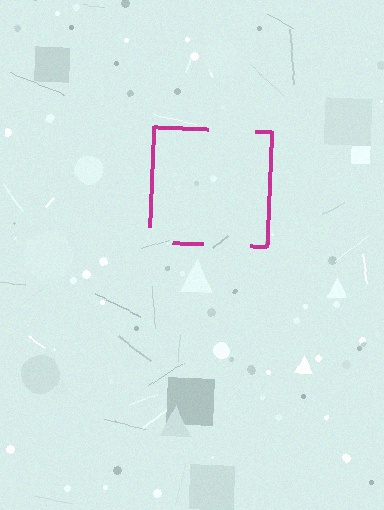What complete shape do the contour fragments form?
The contour fragments form a square.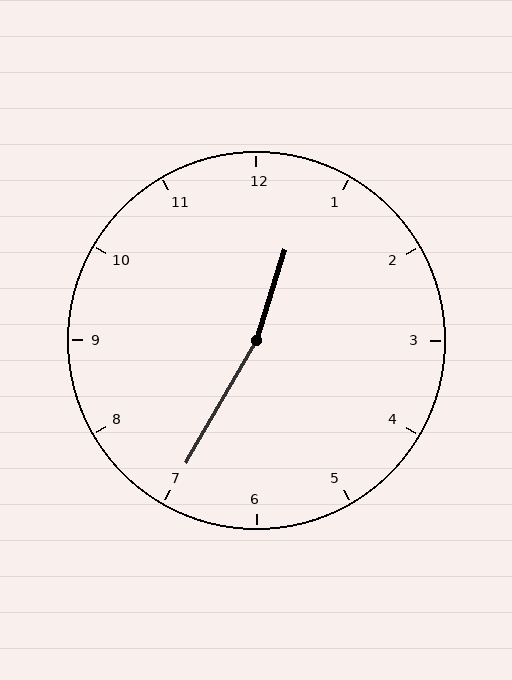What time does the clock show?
12:35.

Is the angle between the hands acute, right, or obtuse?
It is obtuse.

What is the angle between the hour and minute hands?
Approximately 168 degrees.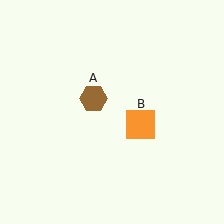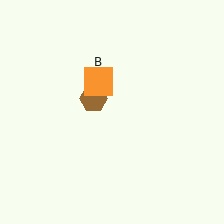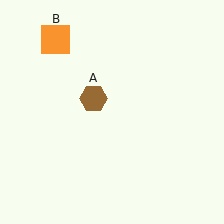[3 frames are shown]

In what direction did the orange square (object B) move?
The orange square (object B) moved up and to the left.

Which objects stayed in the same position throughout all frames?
Brown hexagon (object A) remained stationary.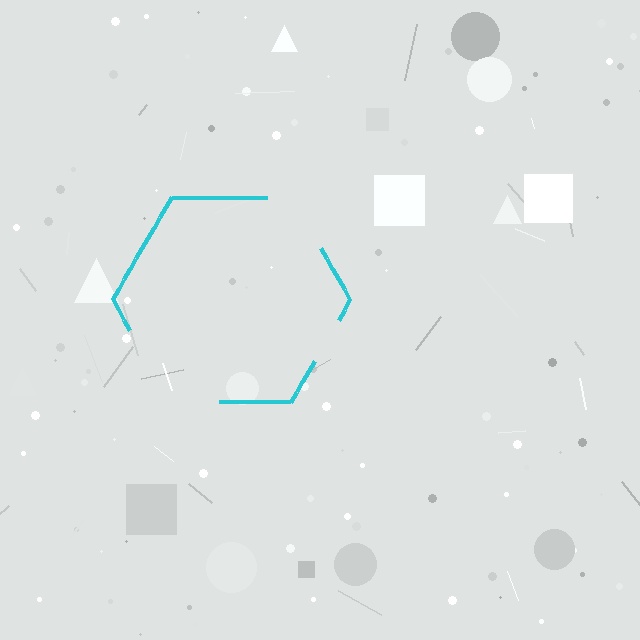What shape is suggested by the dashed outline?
The dashed outline suggests a hexagon.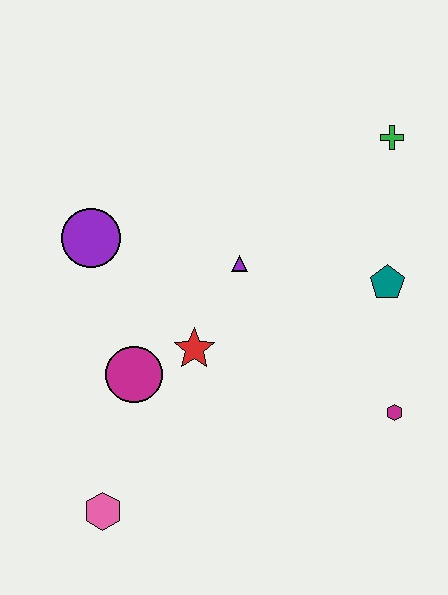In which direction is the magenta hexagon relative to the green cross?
The magenta hexagon is below the green cross.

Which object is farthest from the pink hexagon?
The green cross is farthest from the pink hexagon.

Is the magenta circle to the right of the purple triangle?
No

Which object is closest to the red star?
The magenta circle is closest to the red star.